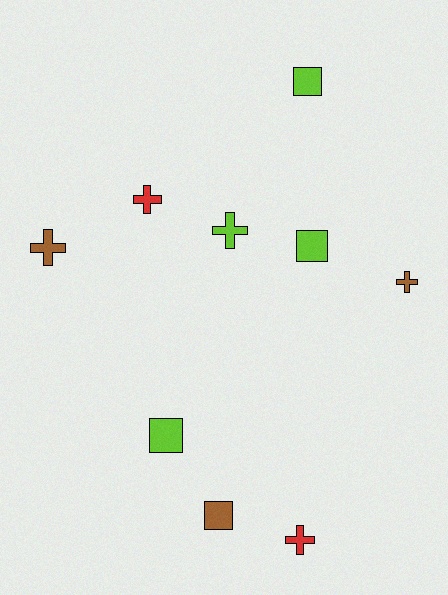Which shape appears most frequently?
Cross, with 5 objects.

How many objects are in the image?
There are 9 objects.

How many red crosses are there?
There are 2 red crosses.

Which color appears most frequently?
Lime, with 4 objects.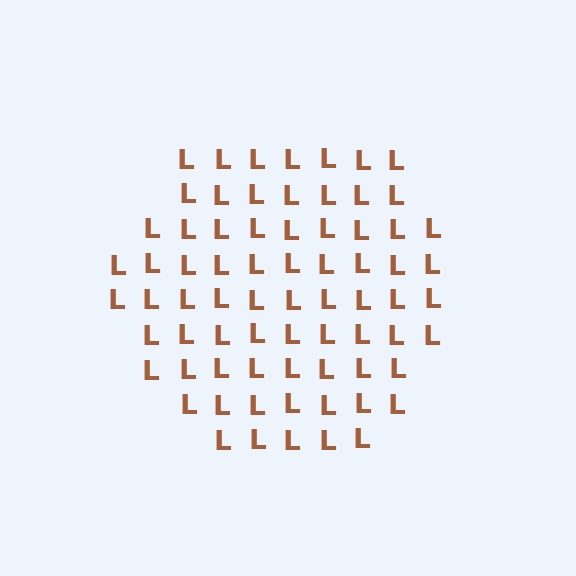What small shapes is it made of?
It is made of small letter L's.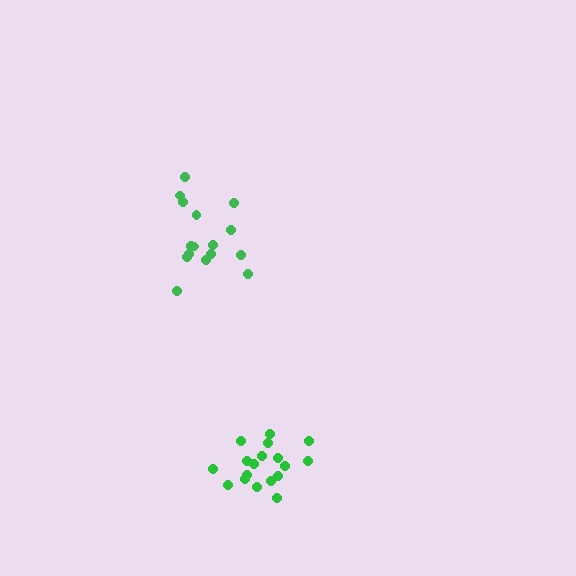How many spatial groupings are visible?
There are 2 spatial groupings.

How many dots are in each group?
Group 1: 18 dots, Group 2: 16 dots (34 total).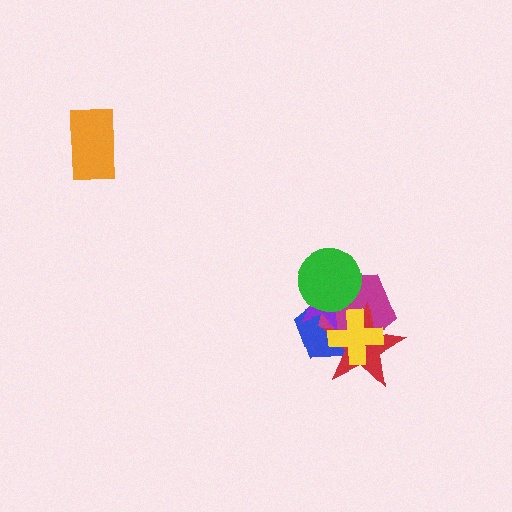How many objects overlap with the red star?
4 objects overlap with the red star.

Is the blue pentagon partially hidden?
Yes, it is partially covered by another shape.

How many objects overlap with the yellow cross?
4 objects overlap with the yellow cross.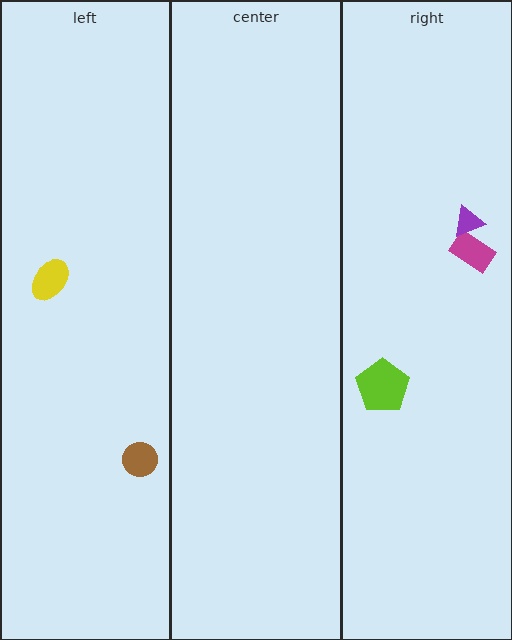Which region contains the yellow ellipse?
The left region.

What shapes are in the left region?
The brown circle, the yellow ellipse.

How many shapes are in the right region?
3.